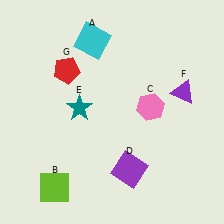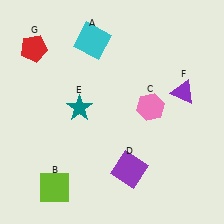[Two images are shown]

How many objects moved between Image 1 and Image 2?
1 object moved between the two images.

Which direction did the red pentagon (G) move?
The red pentagon (G) moved left.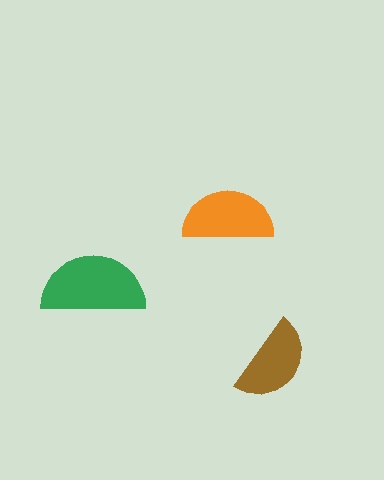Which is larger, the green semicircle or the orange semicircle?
The green one.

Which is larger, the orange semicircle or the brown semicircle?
The orange one.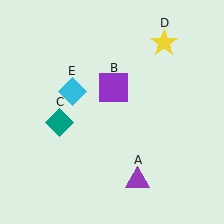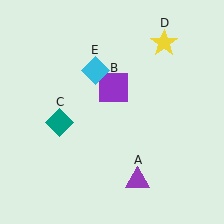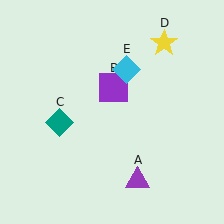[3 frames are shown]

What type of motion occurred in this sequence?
The cyan diamond (object E) rotated clockwise around the center of the scene.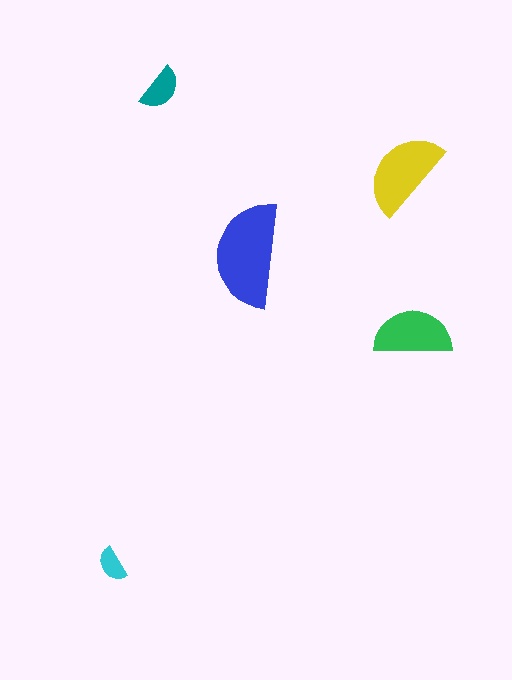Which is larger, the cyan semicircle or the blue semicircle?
The blue one.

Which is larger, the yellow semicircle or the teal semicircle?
The yellow one.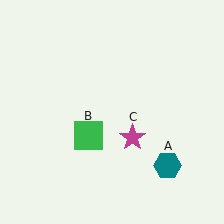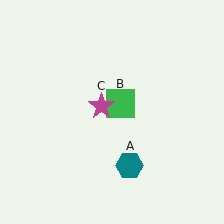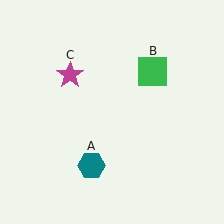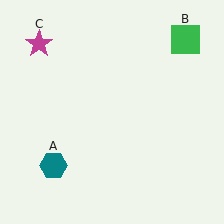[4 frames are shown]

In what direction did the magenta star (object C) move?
The magenta star (object C) moved up and to the left.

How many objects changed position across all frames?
3 objects changed position: teal hexagon (object A), green square (object B), magenta star (object C).